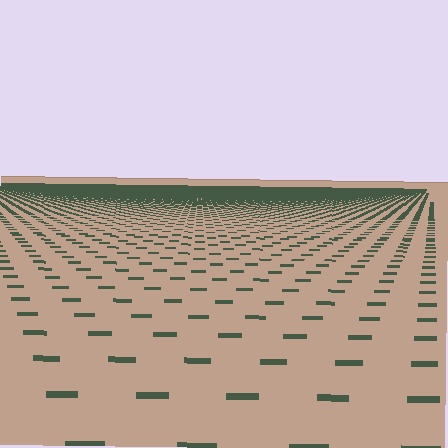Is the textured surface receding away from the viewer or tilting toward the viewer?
The surface is receding away from the viewer. Texture elements get smaller and denser toward the top.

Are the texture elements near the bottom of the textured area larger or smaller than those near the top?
Larger. Near the bottom, elements are closer to the viewer and appear at a bigger on-screen size.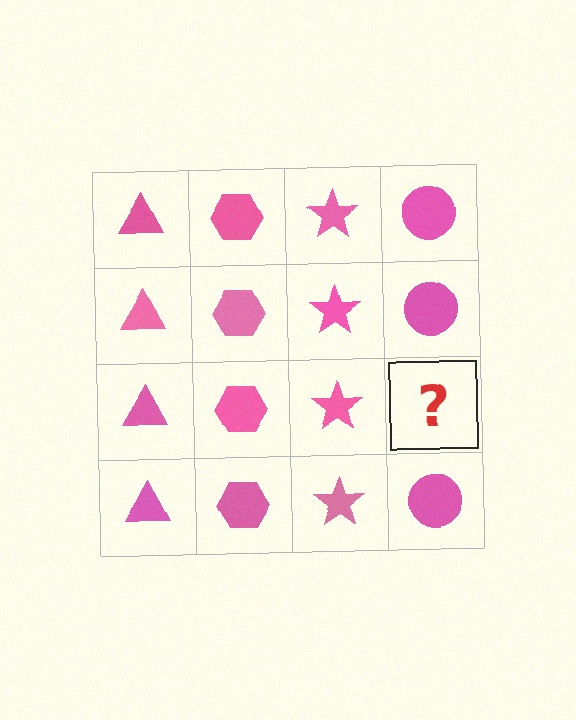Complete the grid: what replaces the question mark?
The question mark should be replaced with a pink circle.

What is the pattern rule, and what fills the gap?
The rule is that each column has a consistent shape. The gap should be filled with a pink circle.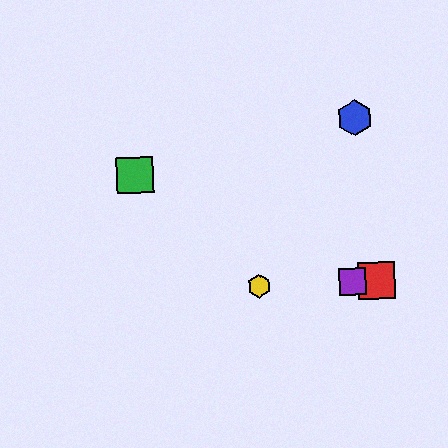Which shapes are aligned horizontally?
The red square, the yellow hexagon, the purple square are aligned horizontally.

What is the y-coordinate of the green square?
The green square is at y≈175.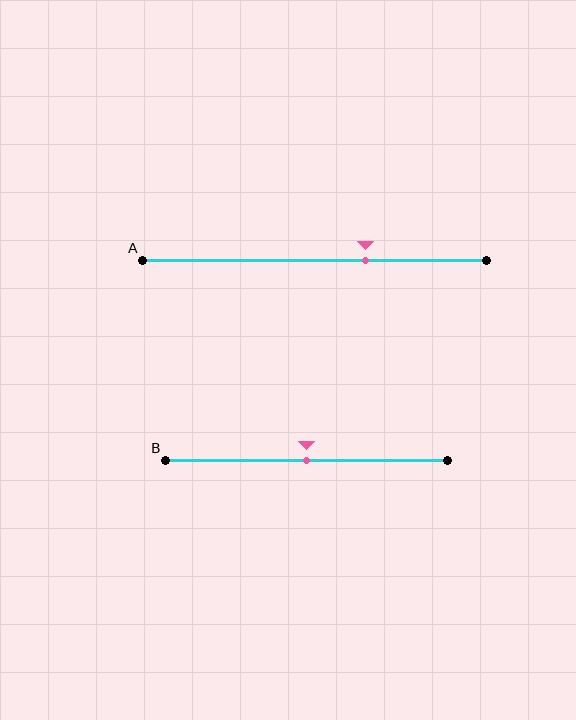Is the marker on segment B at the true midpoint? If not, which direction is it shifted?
Yes, the marker on segment B is at the true midpoint.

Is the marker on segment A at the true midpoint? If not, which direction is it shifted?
No, the marker on segment A is shifted to the right by about 15% of the segment length.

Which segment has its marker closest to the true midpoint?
Segment B has its marker closest to the true midpoint.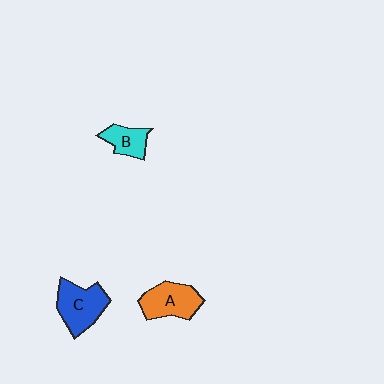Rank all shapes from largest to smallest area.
From largest to smallest: C (blue), A (orange), B (cyan).